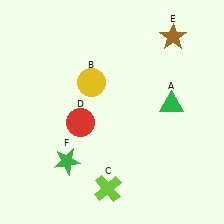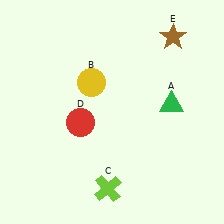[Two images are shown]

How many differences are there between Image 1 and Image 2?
There is 1 difference between the two images.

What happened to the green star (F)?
The green star (F) was removed in Image 2. It was in the bottom-left area of Image 1.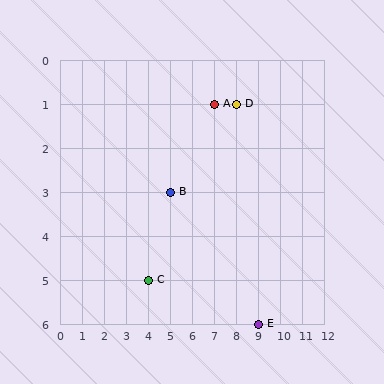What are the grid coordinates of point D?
Point D is at grid coordinates (8, 1).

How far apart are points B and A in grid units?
Points B and A are 2 columns and 2 rows apart (about 2.8 grid units diagonally).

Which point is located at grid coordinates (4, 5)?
Point C is at (4, 5).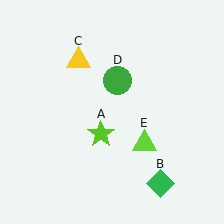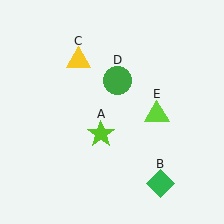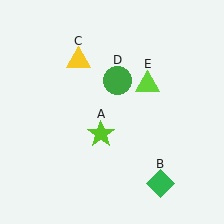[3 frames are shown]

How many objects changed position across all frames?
1 object changed position: lime triangle (object E).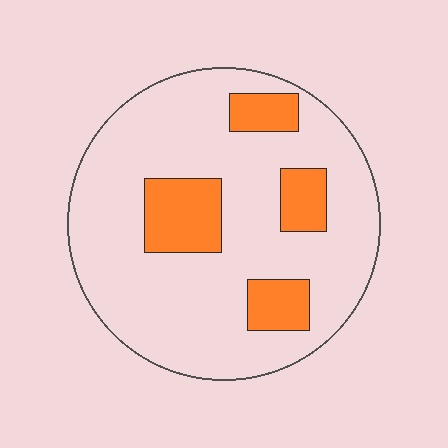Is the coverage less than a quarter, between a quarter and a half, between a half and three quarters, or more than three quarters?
Less than a quarter.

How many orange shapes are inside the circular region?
4.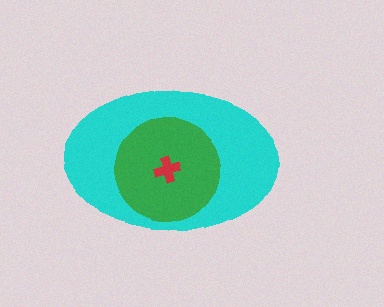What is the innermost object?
The red cross.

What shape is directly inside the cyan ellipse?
The green circle.